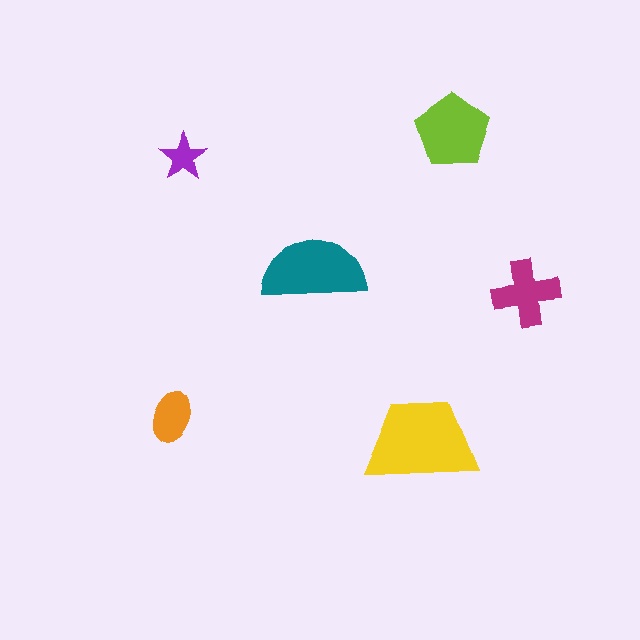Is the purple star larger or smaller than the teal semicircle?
Smaller.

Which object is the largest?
The yellow trapezoid.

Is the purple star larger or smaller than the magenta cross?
Smaller.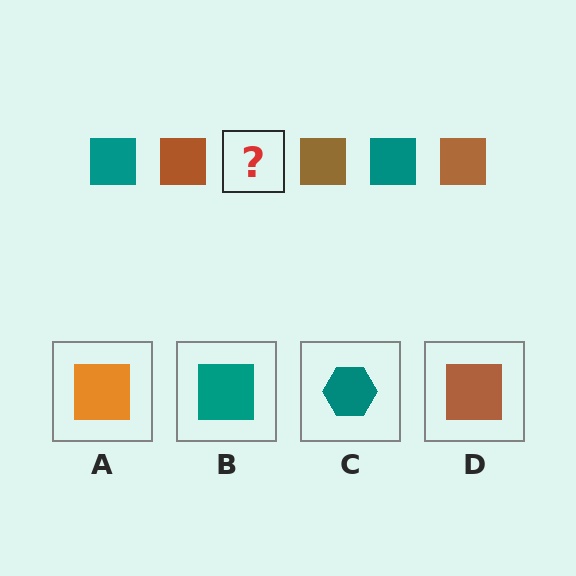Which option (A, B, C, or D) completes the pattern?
B.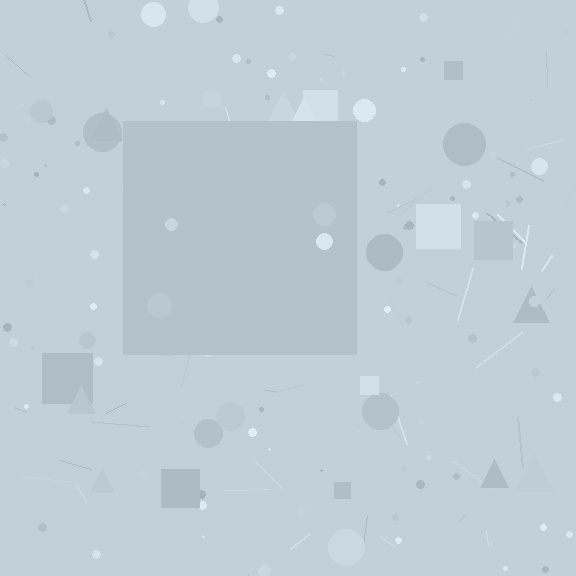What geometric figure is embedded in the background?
A square is embedded in the background.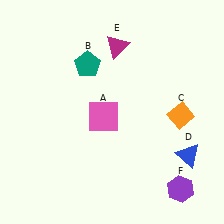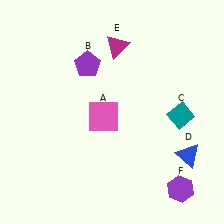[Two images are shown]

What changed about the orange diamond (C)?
In Image 1, C is orange. In Image 2, it changed to teal.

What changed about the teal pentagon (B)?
In Image 1, B is teal. In Image 2, it changed to purple.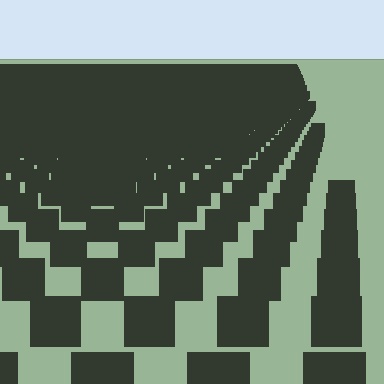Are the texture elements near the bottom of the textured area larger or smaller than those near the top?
Larger. Near the bottom, elements are closer to the viewer and appear at a bigger on-screen size.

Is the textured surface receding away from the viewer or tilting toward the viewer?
The surface is receding away from the viewer. Texture elements get smaller and denser toward the top.